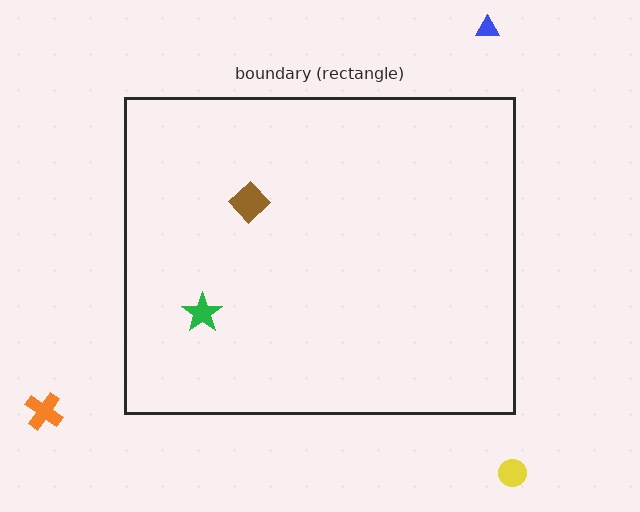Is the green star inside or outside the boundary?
Inside.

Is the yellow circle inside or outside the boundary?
Outside.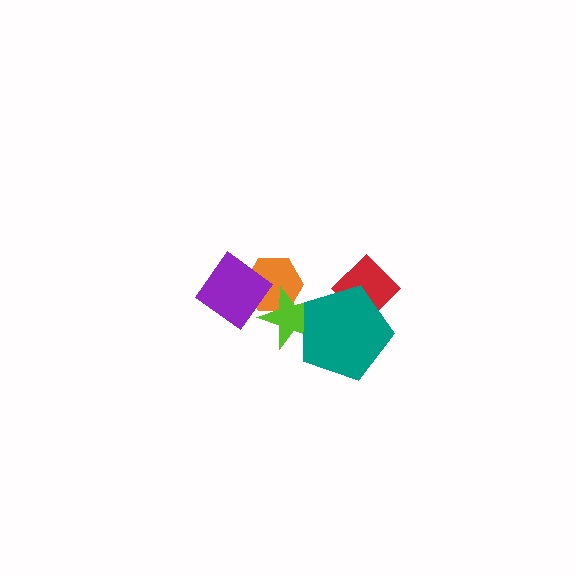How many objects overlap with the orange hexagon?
2 objects overlap with the orange hexagon.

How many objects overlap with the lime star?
3 objects overlap with the lime star.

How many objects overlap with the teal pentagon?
2 objects overlap with the teal pentagon.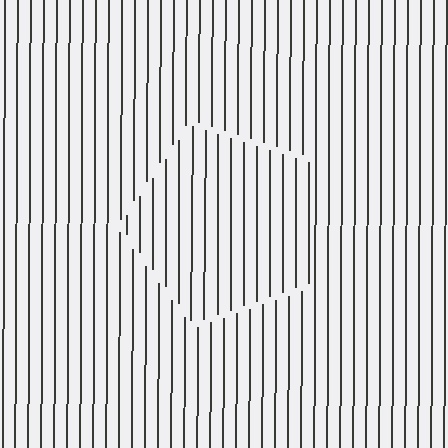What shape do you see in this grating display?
An illusory pentagon. The interior of the shape contains the same grating, shifted by half a period — the contour is defined by the phase discontinuity where line-ends from the inner and outer gratings abut.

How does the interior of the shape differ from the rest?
The interior of the shape contains the same grating, shifted by half a period — the contour is defined by the phase discontinuity where line-ends from the inner and outer gratings abut.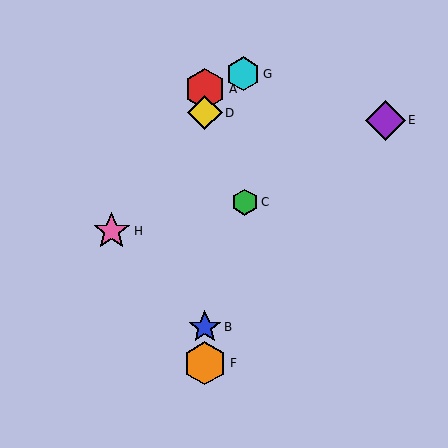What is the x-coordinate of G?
Object G is at x≈243.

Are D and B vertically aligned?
Yes, both are at x≈205.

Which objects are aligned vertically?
Objects A, B, D, F are aligned vertically.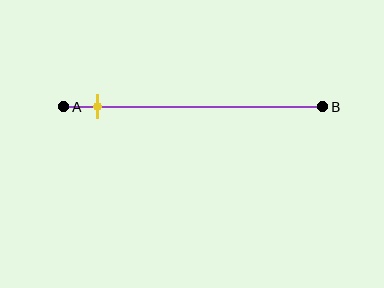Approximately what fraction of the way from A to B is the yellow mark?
The yellow mark is approximately 15% of the way from A to B.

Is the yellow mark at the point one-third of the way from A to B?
No, the mark is at about 15% from A, not at the 33% one-third point.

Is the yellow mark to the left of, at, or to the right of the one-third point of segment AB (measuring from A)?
The yellow mark is to the left of the one-third point of segment AB.